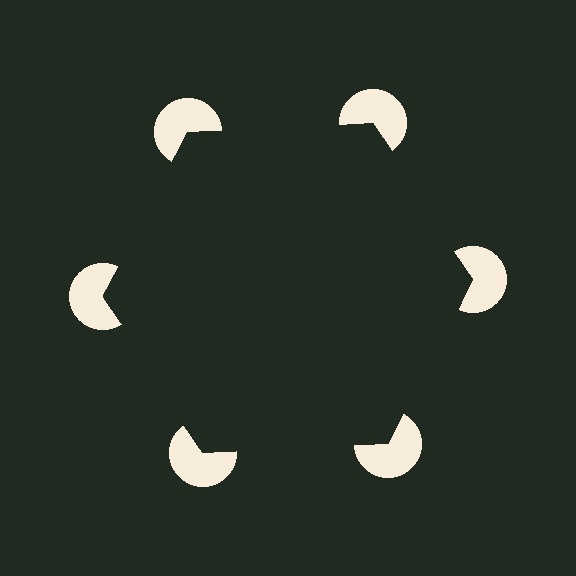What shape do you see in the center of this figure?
An illusory hexagon — its edges are inferred from the aligned wedge cuts in the pac-man discs, not physically drawn.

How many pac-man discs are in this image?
There are 6 — one at each vertex of the illusory hexagon.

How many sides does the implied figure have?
6 sides.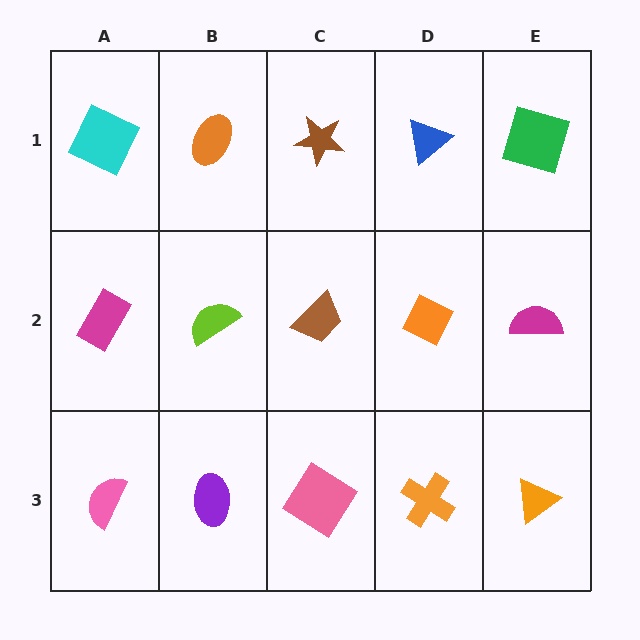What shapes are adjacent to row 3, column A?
A magenta rectangle (row 2, column A), a purple ellipse (row 3, column B).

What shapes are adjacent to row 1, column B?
A lime semicircle (row 2, column B), a cyan square (row 1, column A), a brown star (row 1, column C).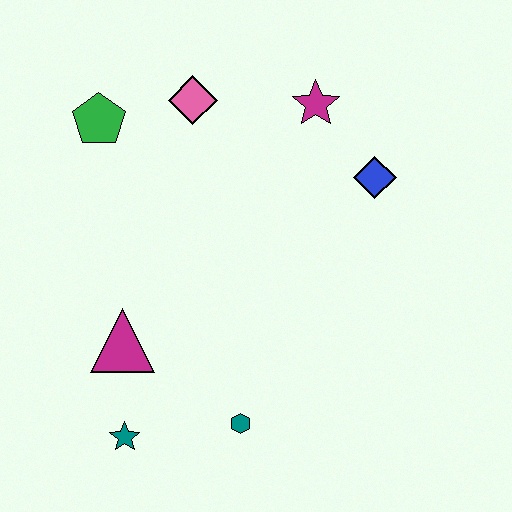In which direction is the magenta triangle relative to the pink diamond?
The magenta triangle is below the pink diamond.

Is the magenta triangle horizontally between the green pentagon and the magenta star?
Yes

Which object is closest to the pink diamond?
The green pentagon is closest to the pink diamond.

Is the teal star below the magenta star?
Yes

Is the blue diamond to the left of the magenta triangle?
No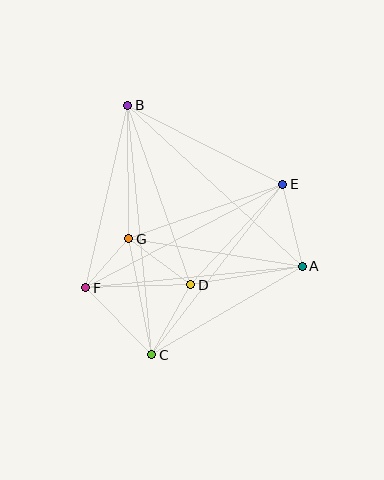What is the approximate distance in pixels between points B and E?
The distance between B and E is approximately 174 pixels.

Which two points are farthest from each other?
Points B and C are farthest from each other.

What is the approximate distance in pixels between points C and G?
The distance between C and G is approximately 118 pixels.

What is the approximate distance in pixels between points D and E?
The distance between D and E is approximately 136 pixels.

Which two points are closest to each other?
Points F and G are closest to each other.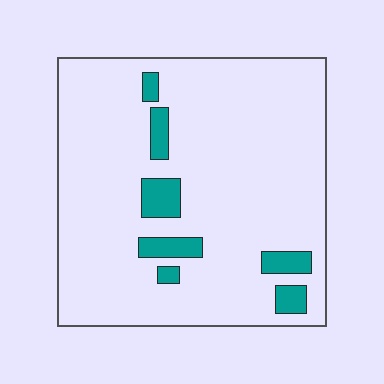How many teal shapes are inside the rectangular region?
7.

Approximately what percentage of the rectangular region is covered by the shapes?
Approximately 10%.